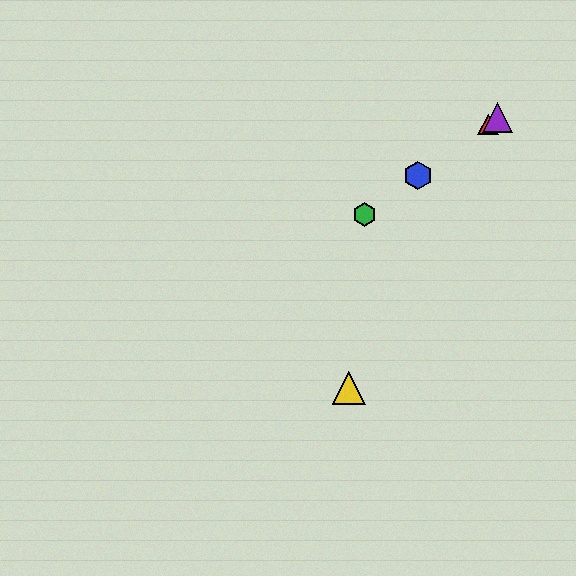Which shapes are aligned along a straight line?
The red triangle, the blue hexagon, the green hexagon, the purple triangle are aligned along a straight line.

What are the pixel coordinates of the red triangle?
The red triangle is at (488, 124).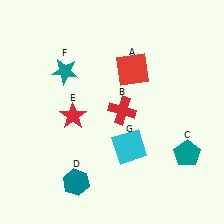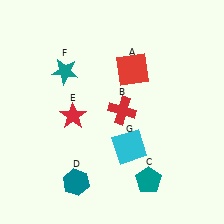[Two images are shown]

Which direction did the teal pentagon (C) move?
The teal pentagon (C) moved left.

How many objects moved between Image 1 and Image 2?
1 object moved between the two images.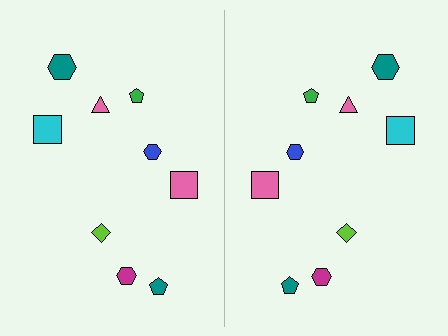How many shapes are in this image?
There are 18 shapes in this image.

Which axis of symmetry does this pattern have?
The pattern has a vertical axis of symmetry running through the center of the image.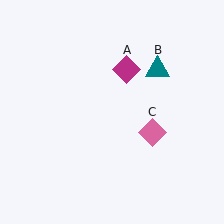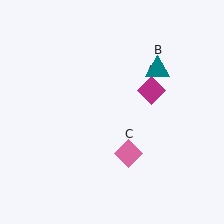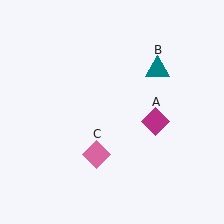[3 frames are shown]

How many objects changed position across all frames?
2 objects changed position: magenta diamond (object A), pink diamond (object C).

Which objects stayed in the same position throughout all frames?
Teal triangle (object B) remained stationary.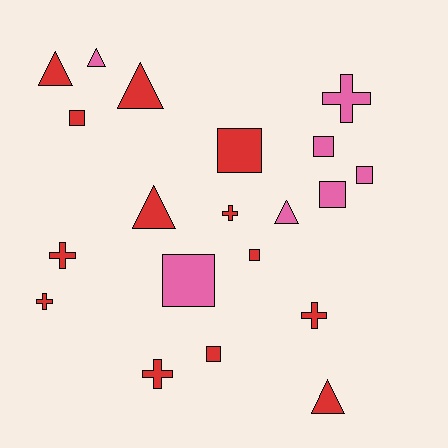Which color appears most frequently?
Red, with 13 objects.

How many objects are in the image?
There are 20 objects.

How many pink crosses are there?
There is 1 pink cross.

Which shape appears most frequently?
Square, with 8 objects.